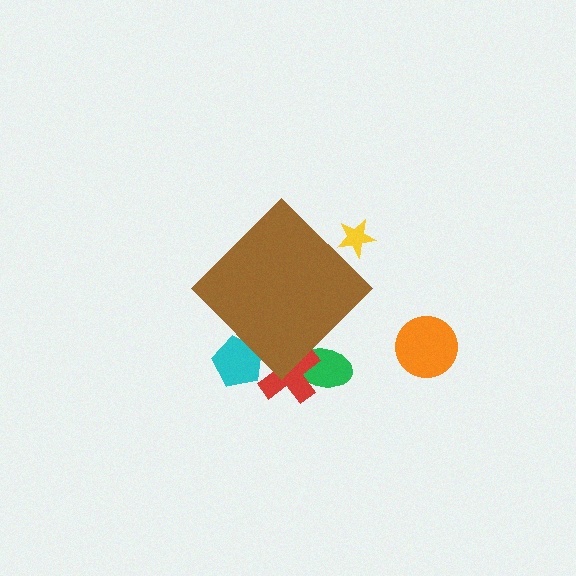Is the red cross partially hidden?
Yes, the red cross is partially hidden behind the brown diamond.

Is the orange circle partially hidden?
No, the orange circle is fully visible.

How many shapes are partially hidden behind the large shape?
4 shapes are partially hidden.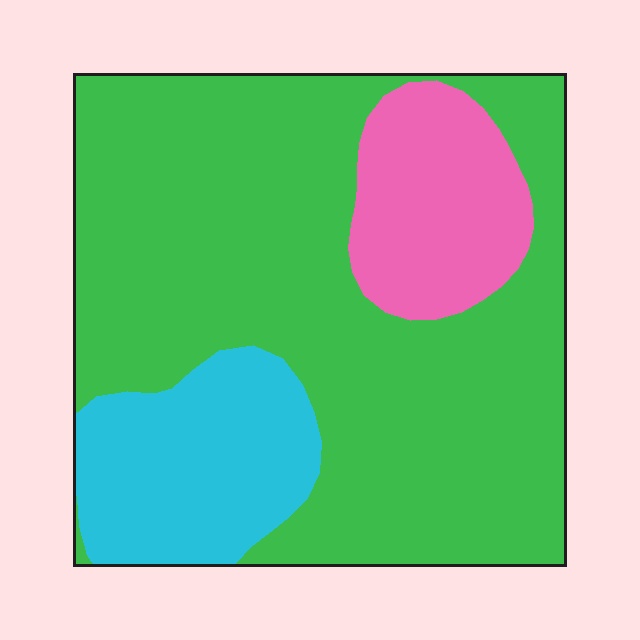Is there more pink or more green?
Green.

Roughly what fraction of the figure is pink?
Pink takes up about one eighth (1/8) of the figure.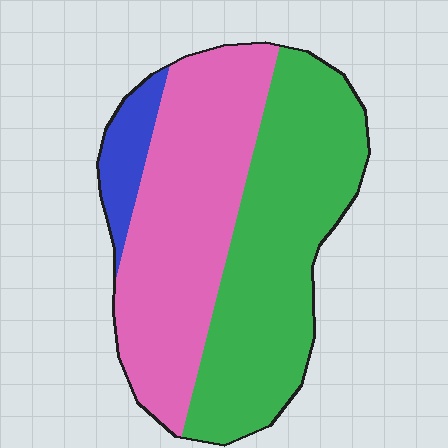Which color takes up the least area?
Blue, at roughly 10%.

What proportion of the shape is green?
Green covers 47% of the shape.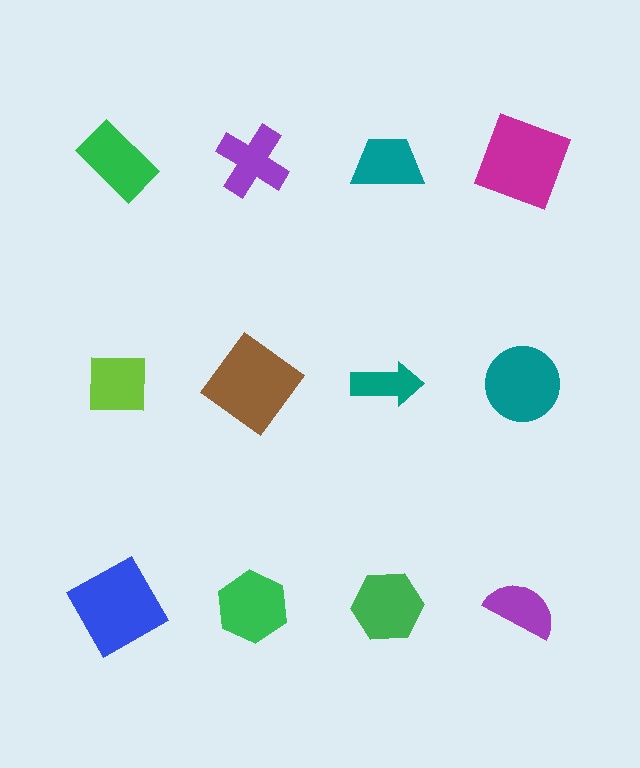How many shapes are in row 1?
4 shapes.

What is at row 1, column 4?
A magenta square.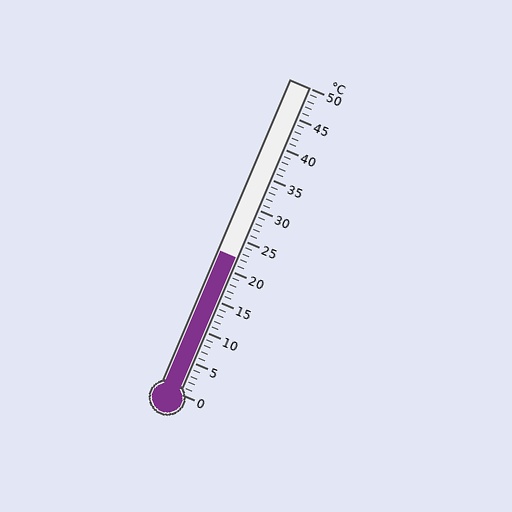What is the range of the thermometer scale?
The thermometer scale ranges from 0°C to 50°C.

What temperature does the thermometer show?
The thermometer shows approximately 22°C.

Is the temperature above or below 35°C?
The temperature is below 35°C.